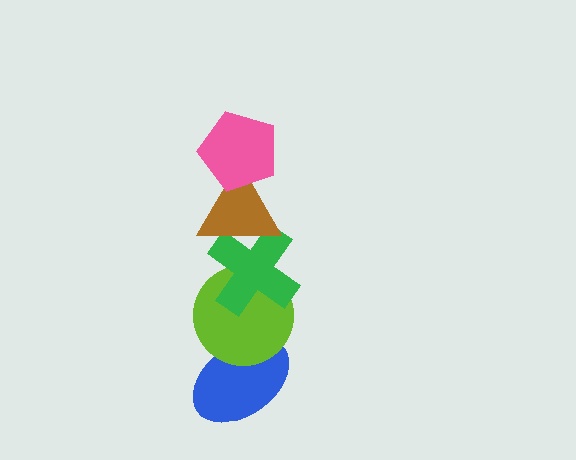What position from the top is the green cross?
The green cross is 3rd from the top.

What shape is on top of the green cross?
The brown triangle is on top of the green cross.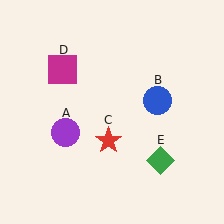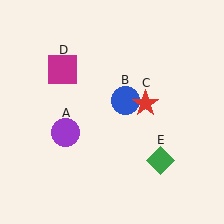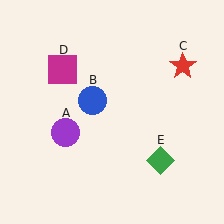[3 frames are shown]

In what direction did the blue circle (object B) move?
The blue circle (object B) moved left.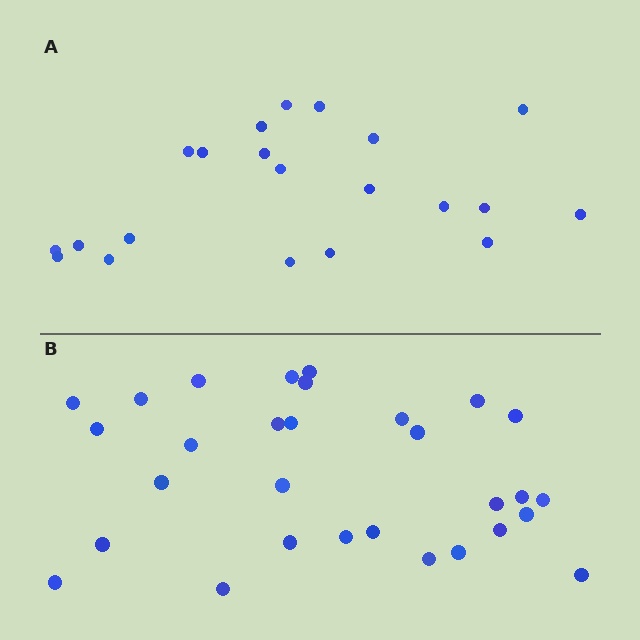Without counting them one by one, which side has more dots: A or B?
Region B (the bottom region) has more dots.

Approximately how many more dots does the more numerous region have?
Region B has roughly 8 or so more dots than region A.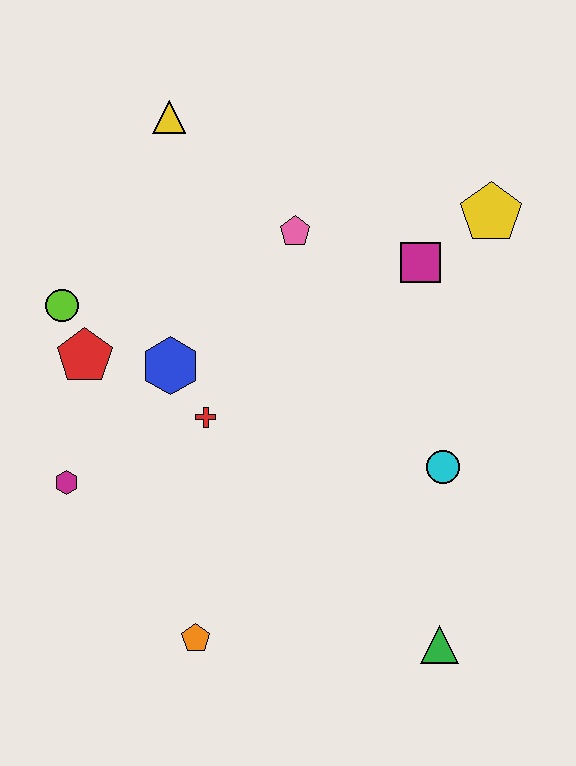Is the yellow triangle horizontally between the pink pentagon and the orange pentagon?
No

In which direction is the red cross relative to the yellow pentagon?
The red cross is to the left of the yellow pentagon.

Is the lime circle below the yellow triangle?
Yes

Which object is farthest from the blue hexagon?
The green triangle is farthest from the blue hexagon.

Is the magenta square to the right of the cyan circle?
No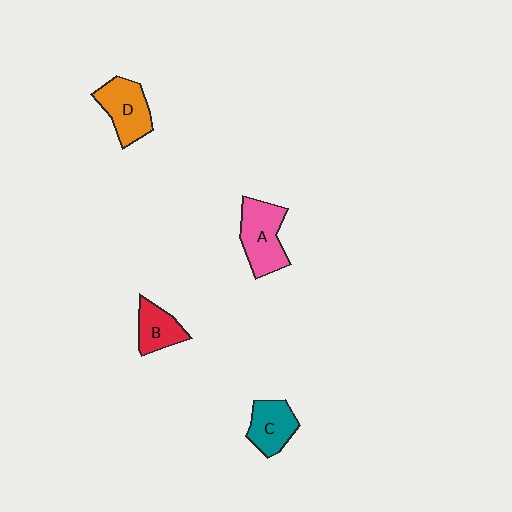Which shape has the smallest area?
Shape B (red).